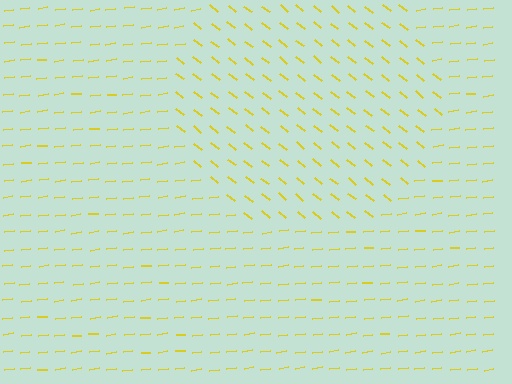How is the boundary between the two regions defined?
The boundary is defined purely by a change in line orientation (approximately 45 degrees difference). All lines are the same color and thickness.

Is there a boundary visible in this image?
Yes, there is a texture boundary formed by a change in line orientation.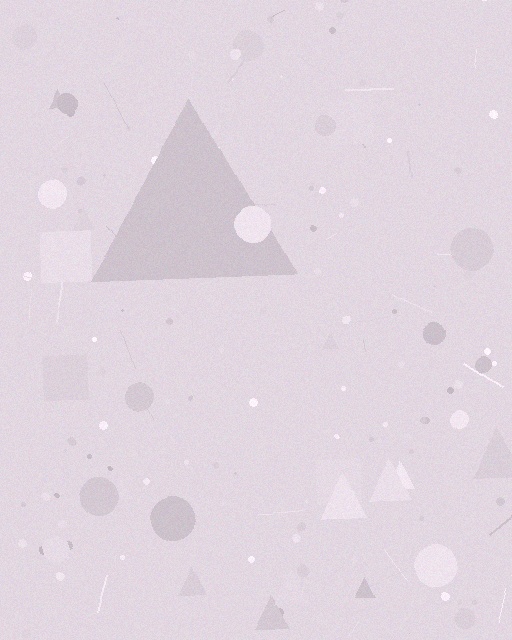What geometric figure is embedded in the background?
A triangle is embedded in the background.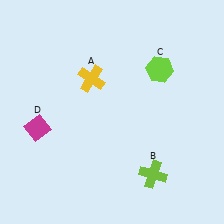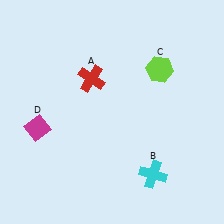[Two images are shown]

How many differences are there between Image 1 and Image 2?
There are 2 differences between the two images.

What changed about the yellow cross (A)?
In Image 1, A is yellow. In Image 2, it changed to red.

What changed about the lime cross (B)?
In Image 1, B is lime. In Image 2, it changed to cyan.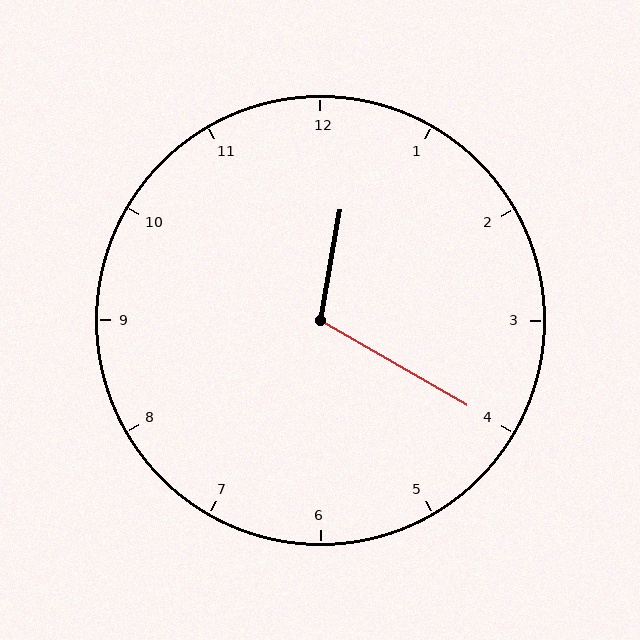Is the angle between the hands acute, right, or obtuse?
It is obtuse.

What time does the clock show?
12:20.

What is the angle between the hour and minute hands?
Approximately 110 degrees.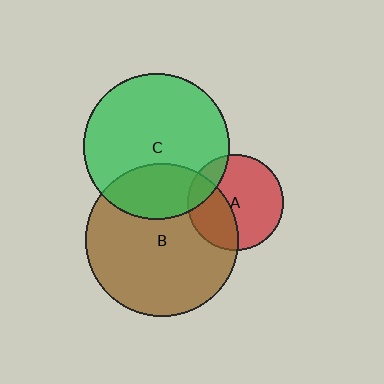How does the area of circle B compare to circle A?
Approximately 2.5 times.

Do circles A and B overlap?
Yes.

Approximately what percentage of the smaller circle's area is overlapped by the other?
Approximately 35%.